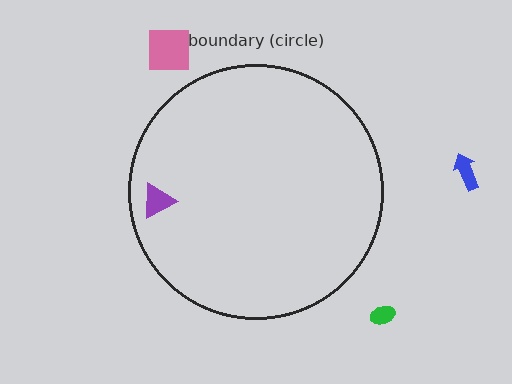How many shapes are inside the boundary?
1 inside, 3 outside.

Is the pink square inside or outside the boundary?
Outside.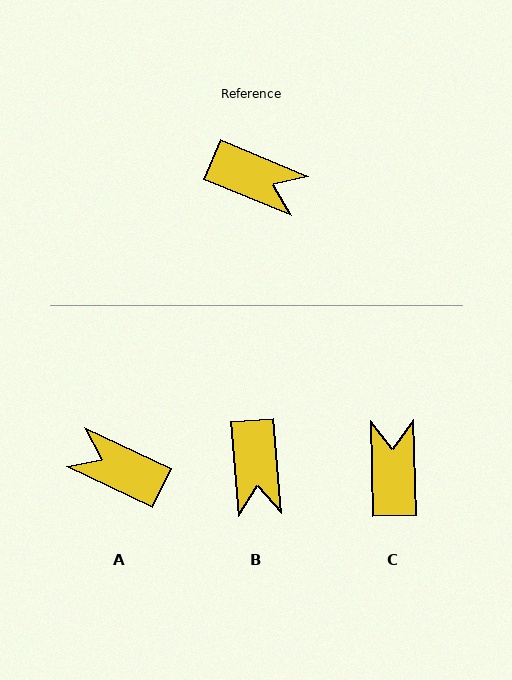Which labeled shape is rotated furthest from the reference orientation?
A, about 177 degrees away.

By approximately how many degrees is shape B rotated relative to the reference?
Approximately 63 degrees clockwise.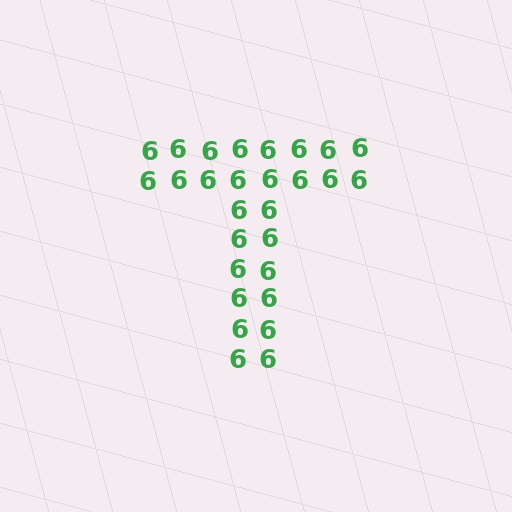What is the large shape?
The large shape is the letter T.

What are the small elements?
The small elements are digit 6's.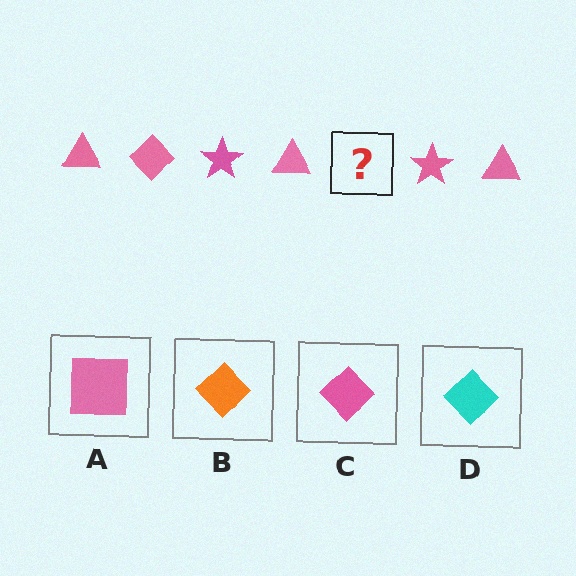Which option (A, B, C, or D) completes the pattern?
C.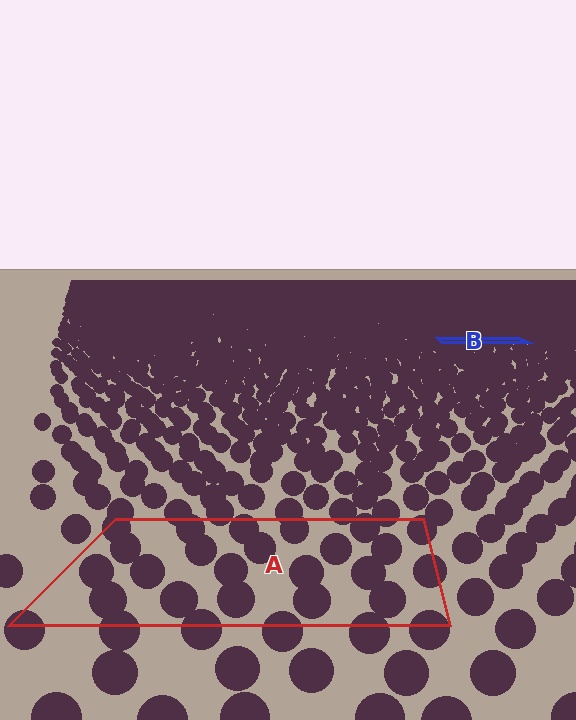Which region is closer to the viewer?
Region A is closer. The texture elements there are larger and more spread out.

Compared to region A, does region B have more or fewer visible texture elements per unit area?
Region B has more texture elements per unit area — they are packed more densely because it is farther away.